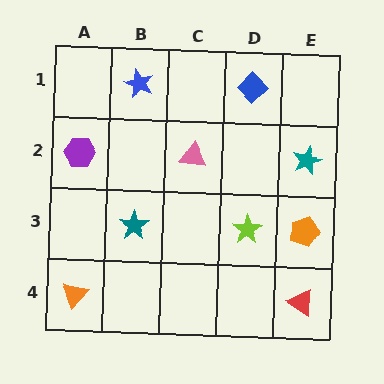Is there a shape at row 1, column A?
No, that cell is empty.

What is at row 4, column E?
A red triangle.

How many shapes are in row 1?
2 shapes.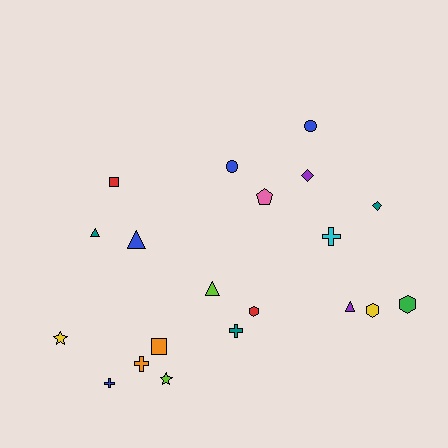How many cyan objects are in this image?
There is 1 cyan object.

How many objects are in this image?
There are 20 objects.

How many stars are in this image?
There are 2 stars.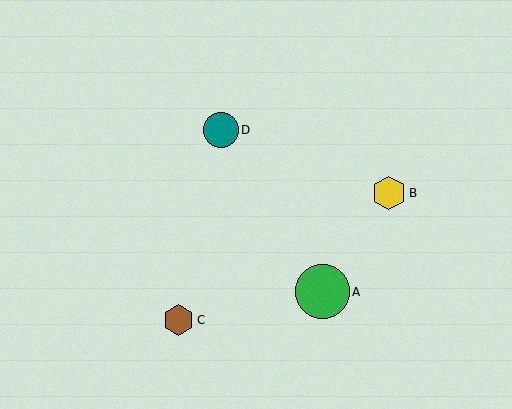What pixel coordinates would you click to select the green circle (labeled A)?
Click at (322, 292) to select the green circle A.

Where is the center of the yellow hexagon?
The center of the yellow hexagon is at (389, 193).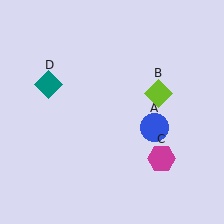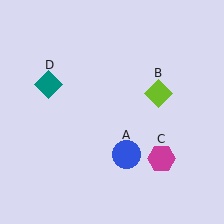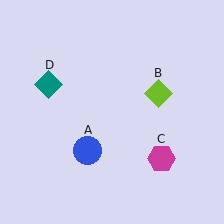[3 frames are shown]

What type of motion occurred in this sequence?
The blue circle (object A) rotated clockwise around the center of the scene.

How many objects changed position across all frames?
1 object changed position: blue circle (object A).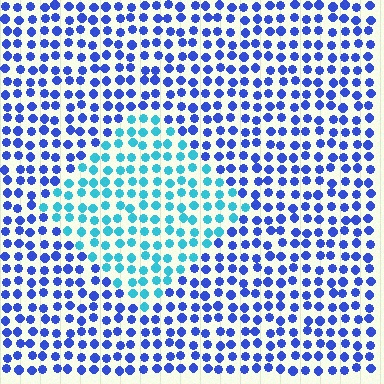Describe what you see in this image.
The image is filled with small blue elements in a uniform arrangement. A diamond-shaped region is visible where the elements are tinted to a slightly different hue, forming a subtle color boundary.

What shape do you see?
I see a diamond.